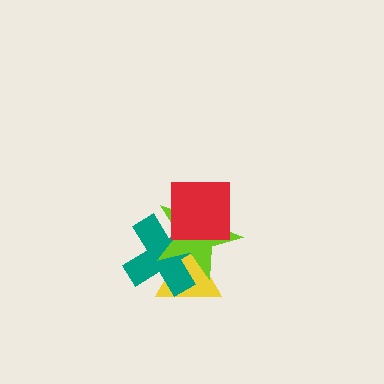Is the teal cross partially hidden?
Yes, it is partially covered by another shape.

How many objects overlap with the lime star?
3 objects overlap with the lime star.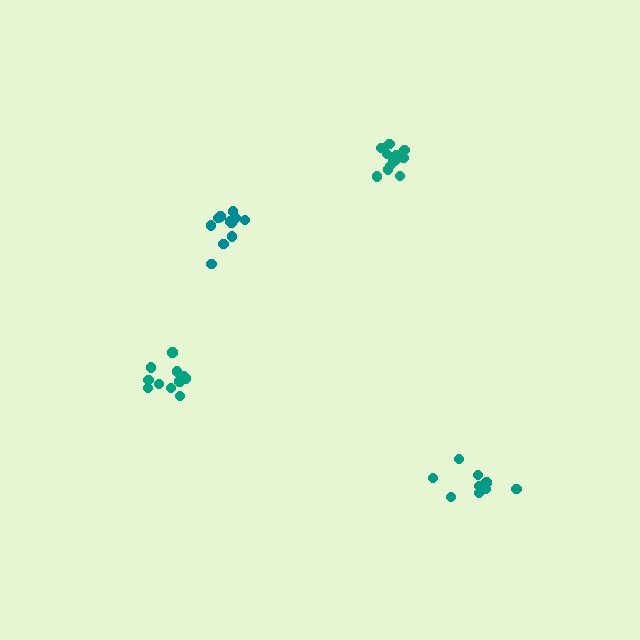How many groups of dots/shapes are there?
There are 4 groups.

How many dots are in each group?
Group 1: 9 dots, Group 2: 11 dots, Group 3: 13 dots, Group 4: 11 dots (44 total).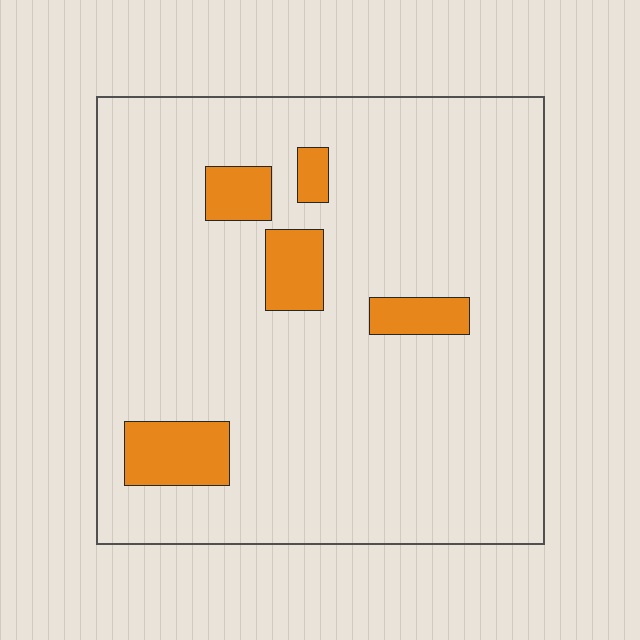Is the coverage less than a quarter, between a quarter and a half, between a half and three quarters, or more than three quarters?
Less than a quarter.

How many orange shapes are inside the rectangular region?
5.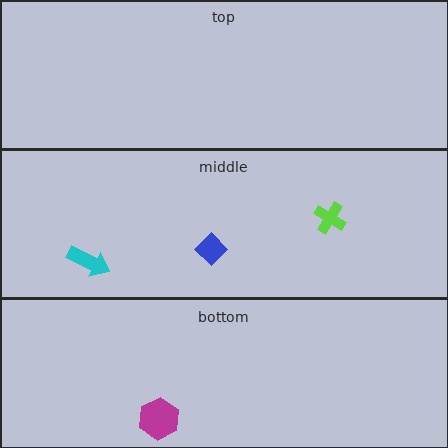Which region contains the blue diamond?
The middle region.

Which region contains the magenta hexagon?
The bottom region.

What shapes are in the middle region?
The lime cross, the blue diamond, the cyan arrow.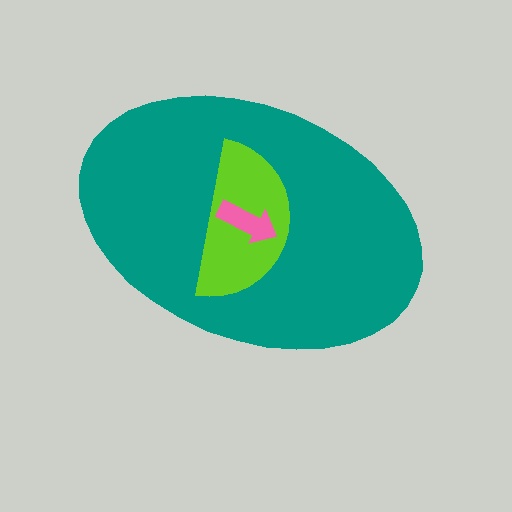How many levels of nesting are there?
3.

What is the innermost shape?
The pink arrow.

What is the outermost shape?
The teal ellipse.